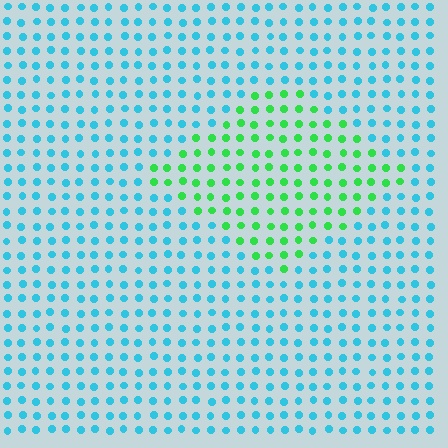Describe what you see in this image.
The image is filled with small cyan elements in a uniform arrangement. A diamond-shaped region is visible where the elements are tinted to a slightly different hue, forming a subtle color boundary.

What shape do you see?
I see a diamond.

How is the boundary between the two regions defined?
The boundary is defined purely by a slight shift in hue (about 61 degrees). Spacing, size, and orientation are identical on both sides.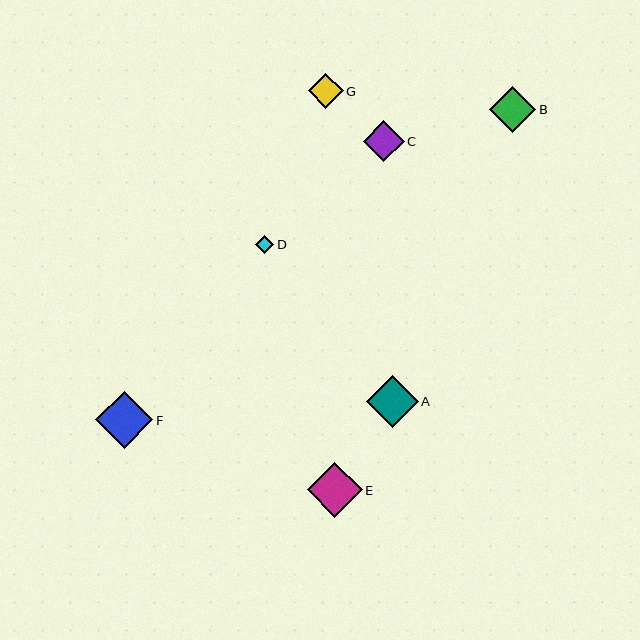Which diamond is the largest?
Diamond F is the largest with a size of approximately 57 pixels.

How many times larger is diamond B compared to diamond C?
Diamond B is approximately 1.1 times the size of diamond C.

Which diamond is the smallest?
Diamond D is the smallest with a size of approximately 18 pixels.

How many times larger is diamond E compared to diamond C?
Diamond E is approximately 1.3 times the size of diamond C.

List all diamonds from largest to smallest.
From largest to smallest: F, E, A, B, C, G, D.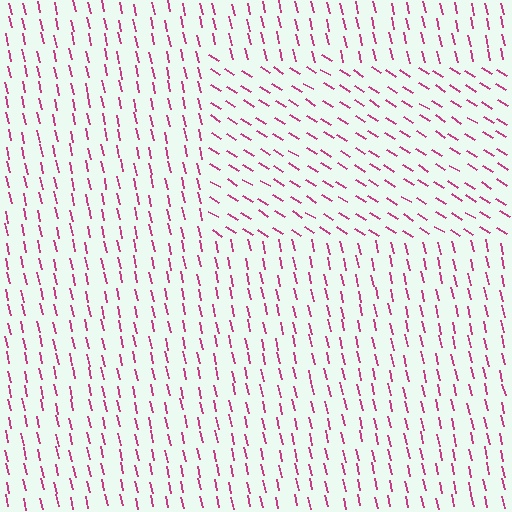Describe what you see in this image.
The image is filled with small magenta line segments. A rectangle region in the image has lines oriented differently from the surrounding lines, creating a visible texture boundary.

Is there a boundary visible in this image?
Yes, there is a texture boundary formed by a change in line orientation.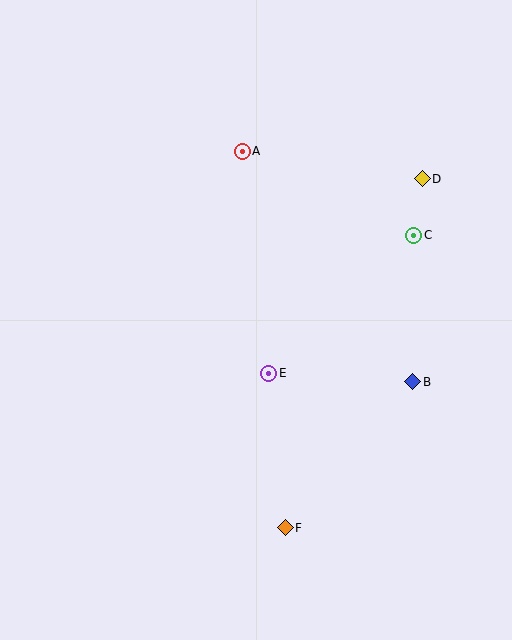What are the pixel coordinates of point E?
Point E is at (269, 373).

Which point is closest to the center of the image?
Point E at (269, 373) is closest to the center.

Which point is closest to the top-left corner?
Point A is closest to the top-left corner.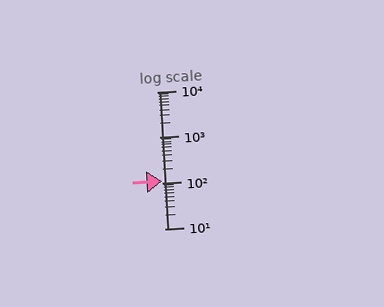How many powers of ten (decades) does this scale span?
The scale spans 3 decades, from 10 to 10000.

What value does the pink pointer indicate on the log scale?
The pointer indicates approximately 110.